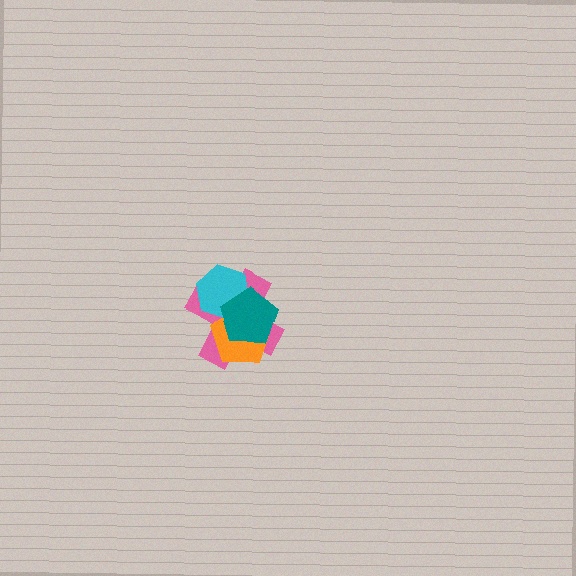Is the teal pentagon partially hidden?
No, no other shape covers it.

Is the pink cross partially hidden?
Yes, it is partially covered by another shape.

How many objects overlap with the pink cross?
3 objects overlap with the pink cross.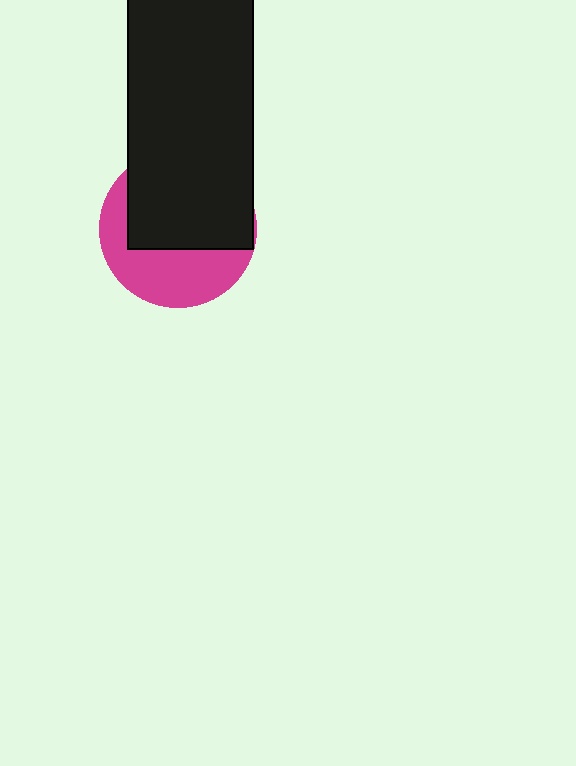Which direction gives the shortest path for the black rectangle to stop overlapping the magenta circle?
Moving up gives the shortest separation.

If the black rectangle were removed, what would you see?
You would see the complete magenta circle.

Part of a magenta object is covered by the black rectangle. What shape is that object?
It is a circle.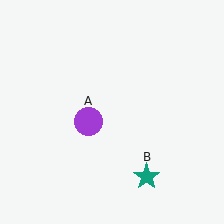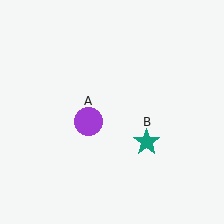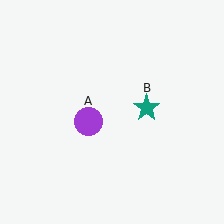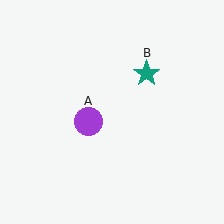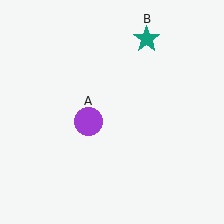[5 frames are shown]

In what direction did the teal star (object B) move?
The teal star (object B) moved up.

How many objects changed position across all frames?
1 object changed position: teal star (object B).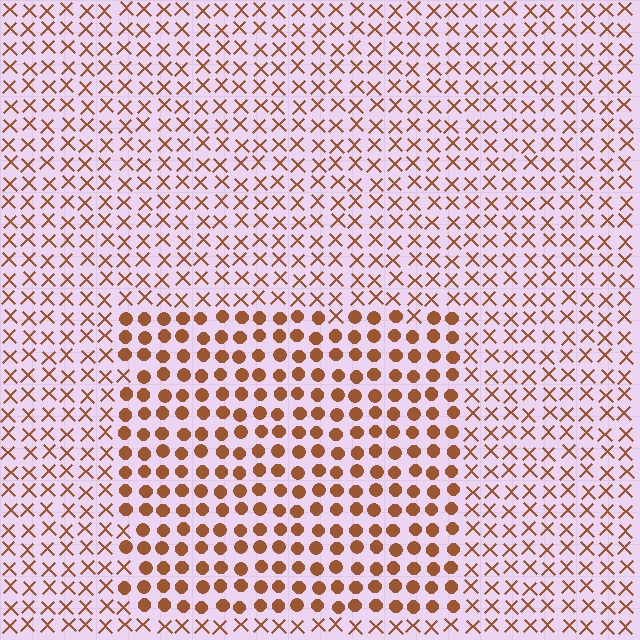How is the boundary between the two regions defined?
The boundary is defined by a change in element shape: circles inside vs. X marks outside. All elements share the same color and spacing.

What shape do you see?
I see a rectangle.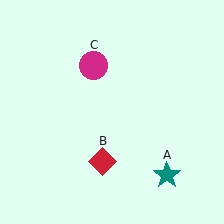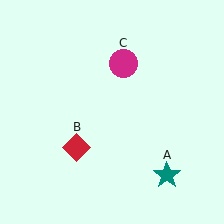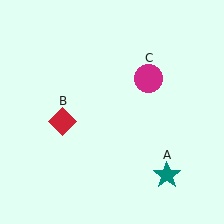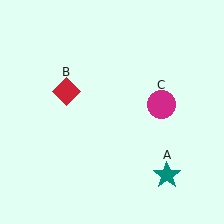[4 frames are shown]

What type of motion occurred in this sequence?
The red diamond (object B), magenta circle (object C) rotated clockwise around the center of the scene.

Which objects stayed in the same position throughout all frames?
Teal star (object A) remained stationary.